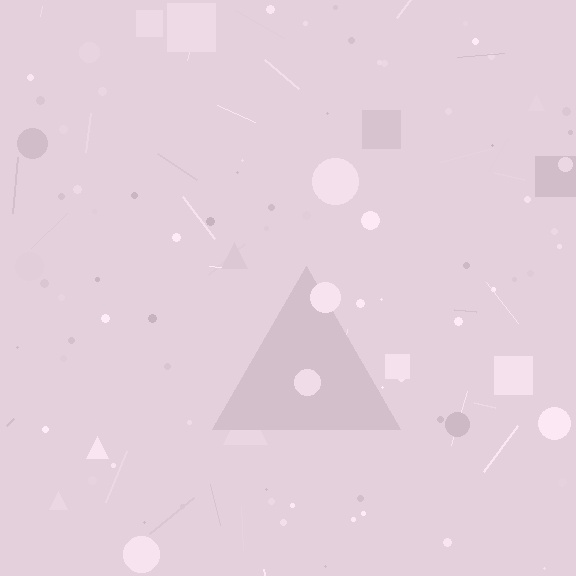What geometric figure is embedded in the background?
A triangle is embedded in the background.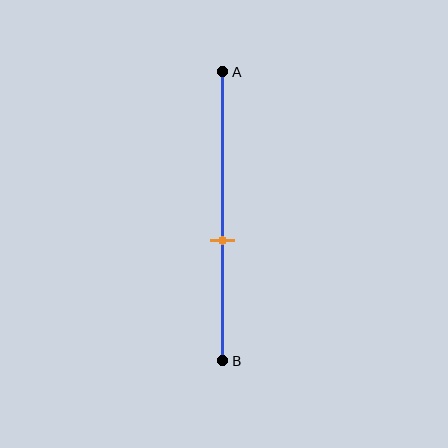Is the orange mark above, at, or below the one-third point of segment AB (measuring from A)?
The orange mark is below the one-third point of segment AB.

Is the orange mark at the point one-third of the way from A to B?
No, the mark is at about 60% from A, not at the 33% one-third point.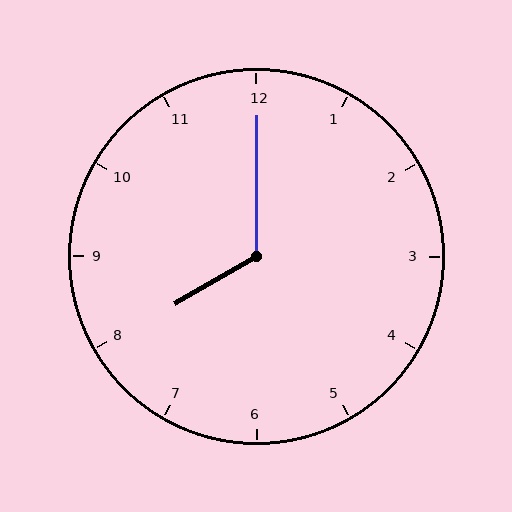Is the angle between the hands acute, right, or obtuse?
It is obtuse.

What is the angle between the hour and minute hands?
Approximately 120 degrees.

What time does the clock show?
8:00.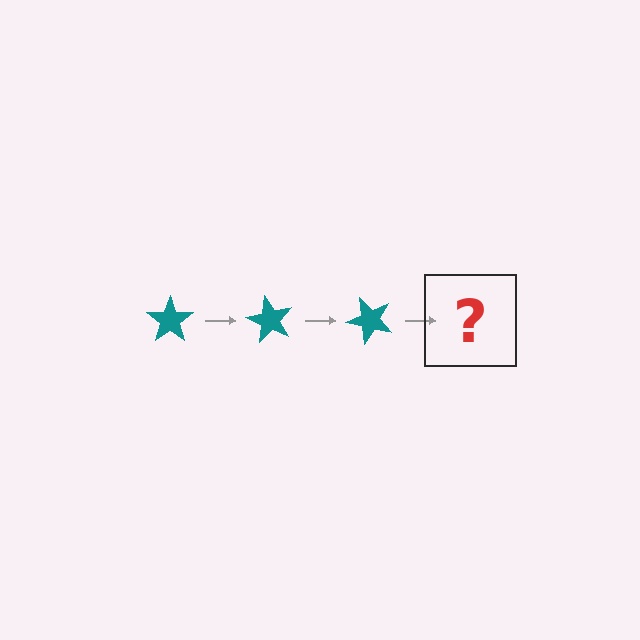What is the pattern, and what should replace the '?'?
The pattern is that the star rotates 60 degrees each step. The '?' should be a teal star rotated 180 degrees.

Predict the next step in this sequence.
The next step is a teal star rotated 180 degrees.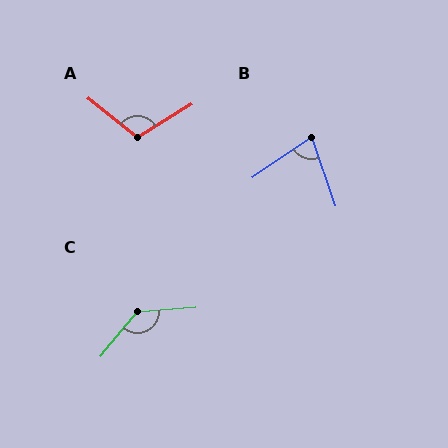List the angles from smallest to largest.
B (75°), A (110°), C (133°).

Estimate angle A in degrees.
Approximately 110 degrees.